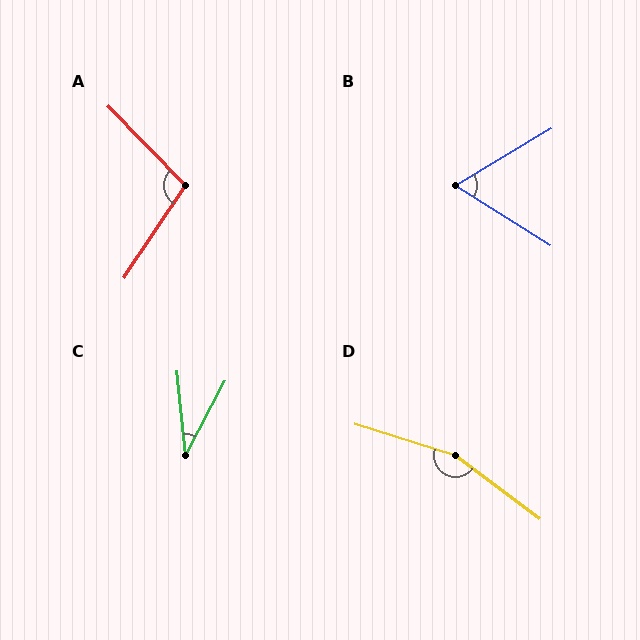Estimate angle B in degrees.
Approximately 63 degrees.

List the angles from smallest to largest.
C (33°), B (63°), A (102°), D (161°).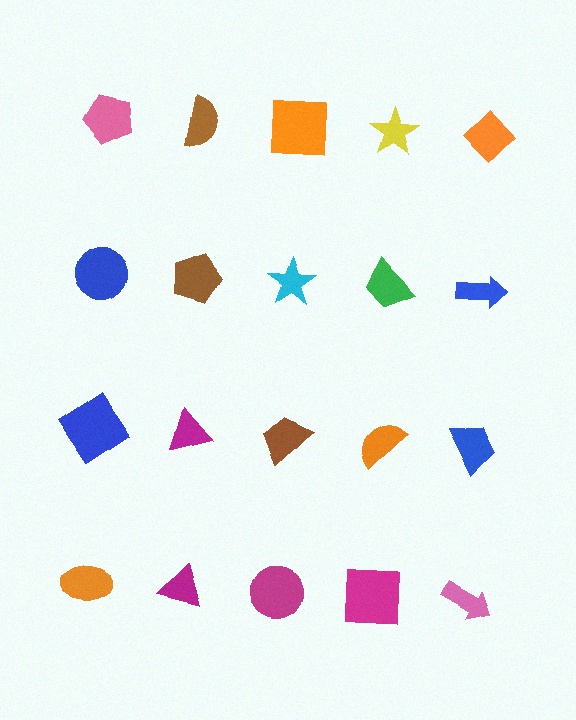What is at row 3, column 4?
An orange semicircle.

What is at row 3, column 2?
A magenta triangle.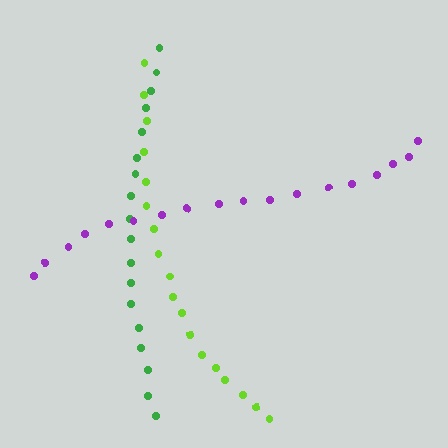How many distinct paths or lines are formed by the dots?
There are 3 distinct paths.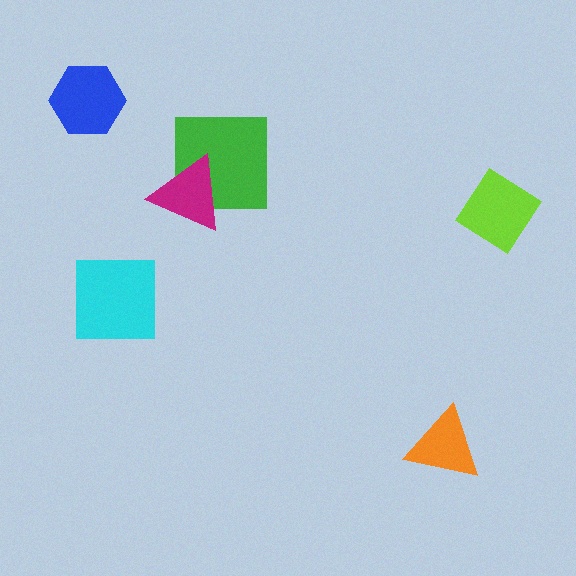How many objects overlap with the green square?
1 object overlaps with the green square.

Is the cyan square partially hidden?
No, no other shape covers it.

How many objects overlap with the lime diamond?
0 objects overlap with the lime diamond.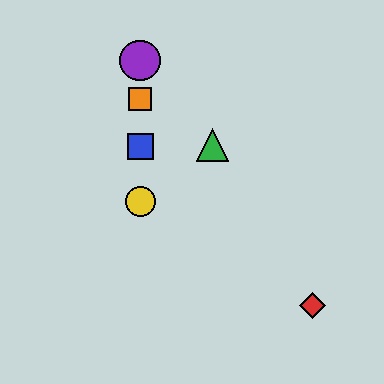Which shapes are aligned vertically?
The blue square, the yellow circle, the purple circle, the orange square are aligned vertically.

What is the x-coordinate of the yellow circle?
The yellow circle is at x≈140.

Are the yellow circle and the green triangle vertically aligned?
No, the yellow circle is at x≈140 and the green triangle is at x≈212.